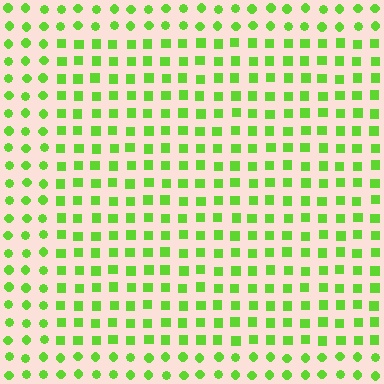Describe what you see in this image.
The image is filled with small lime elements arranged in a uniform grid. A rectangle-shaped region contains squares, while the surrounding area contains circles. The boundary is defined purely by the change in element shape.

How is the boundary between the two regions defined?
The boundary is defined by a change in element shape: squares inside vs. circles outside. All elements share the same color and spacing.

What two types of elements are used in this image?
The image uses squares inside the rectangle region and circles outside it.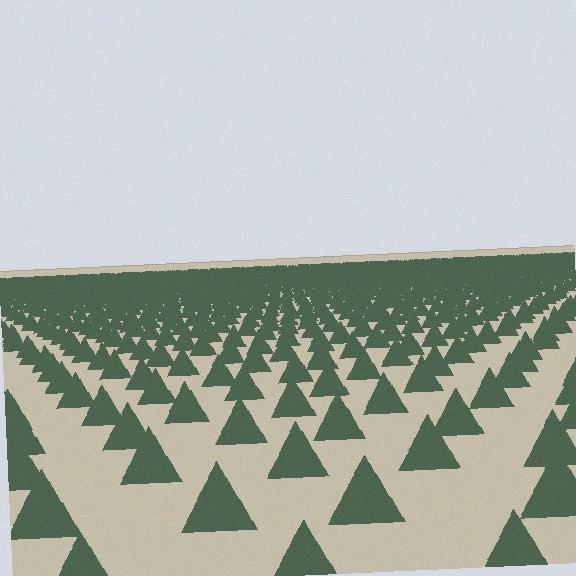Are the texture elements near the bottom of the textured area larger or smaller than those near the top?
Larger. Near the bottom, elements are closer to the viewer and appear at a bigger on-screen size.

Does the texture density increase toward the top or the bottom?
Density increases toward the top.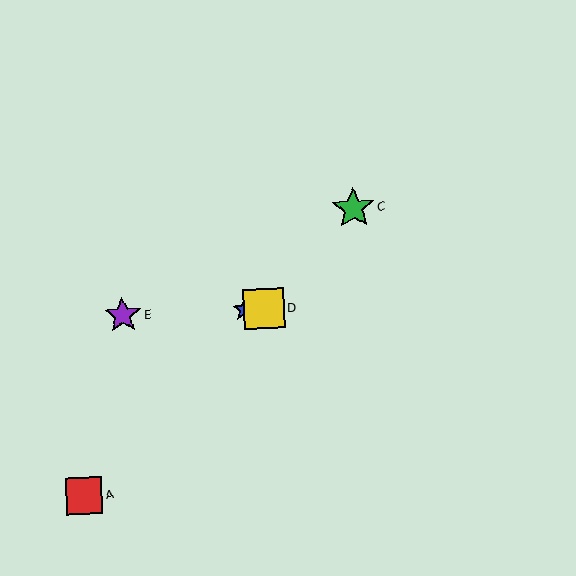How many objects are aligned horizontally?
3 objects (B, D, E) are aligned horizontally.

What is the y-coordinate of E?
Object E is at y≈315.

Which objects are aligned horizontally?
Objects B, D, E are aligned horizontally.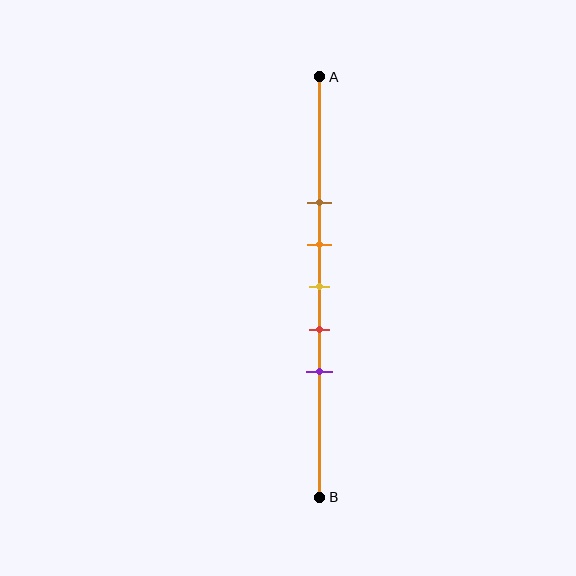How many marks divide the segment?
There are 5 marks dividing the segment.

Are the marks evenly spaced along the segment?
Yes, the marks are approximately evenly spaced.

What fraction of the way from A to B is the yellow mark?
The yellow mark is approximately 50% (0.5) of the way from A to B.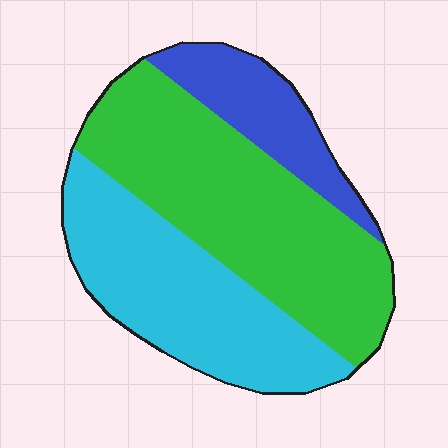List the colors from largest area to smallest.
From largest to smallest: green, cyan, blue.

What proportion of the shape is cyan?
Cyan covers roughly 35% of the shape.